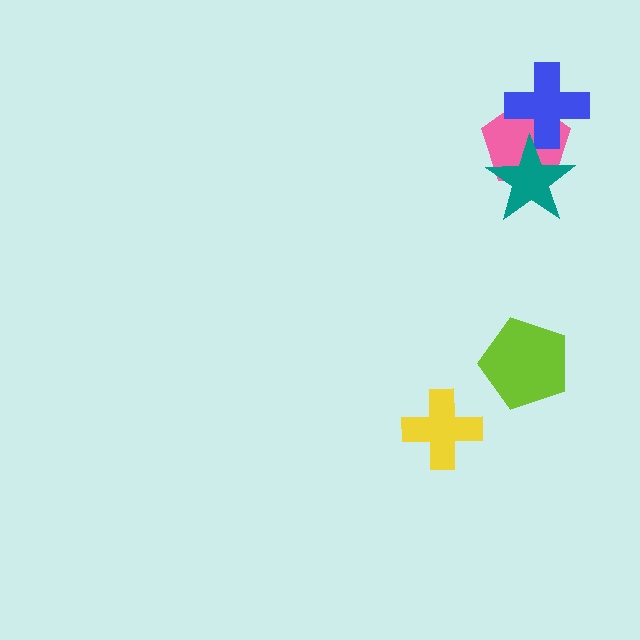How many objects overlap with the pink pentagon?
2 objects overlap with the pink pentagon.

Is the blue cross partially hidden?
Yes, it is partially covered by another shape.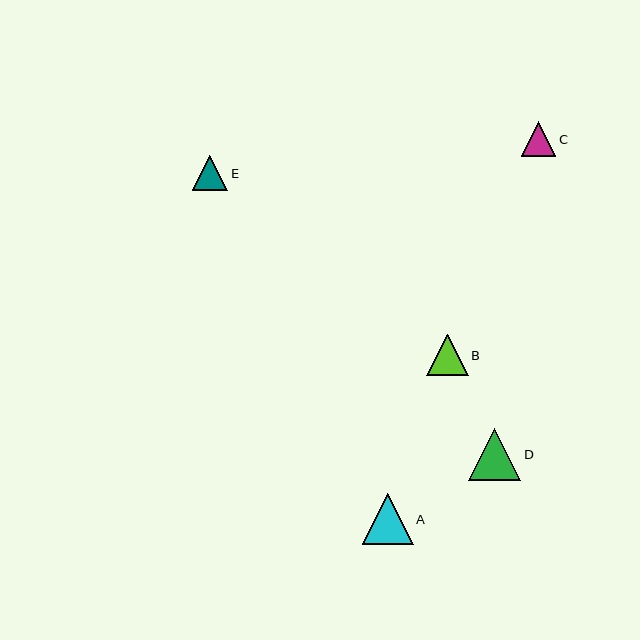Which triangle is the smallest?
Triangle C is the smallest with a size of approximately 35 pixels.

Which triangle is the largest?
Triangle D is the largest with a size of approximately 52 pixels.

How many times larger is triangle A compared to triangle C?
Triangle A is approximately 1.5 times the size of triangle C.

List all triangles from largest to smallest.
From largest to smallest: D, A, B, E, C.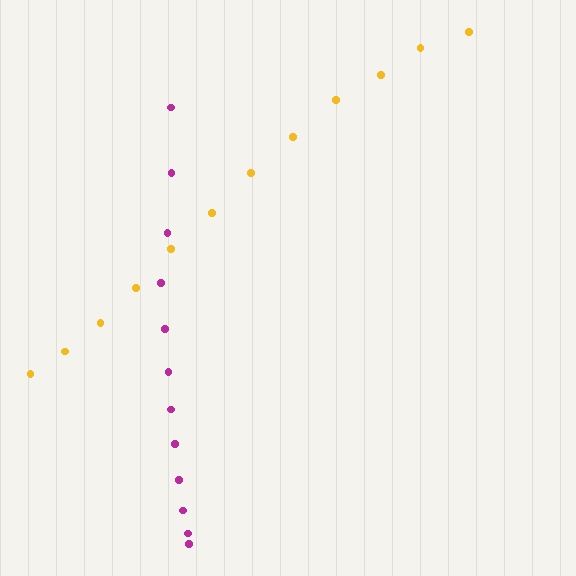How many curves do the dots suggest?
There are 2 distinct paths.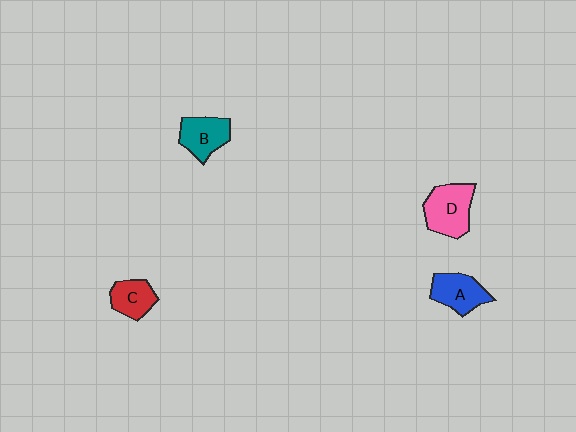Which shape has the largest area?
Shape D (pink).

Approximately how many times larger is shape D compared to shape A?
Approximately 1.2 times.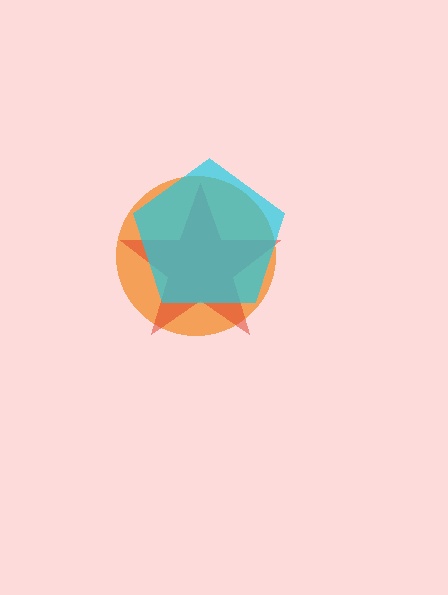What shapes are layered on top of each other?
The layered shapes are: an orange circle, a red star, a cyan pentagon.